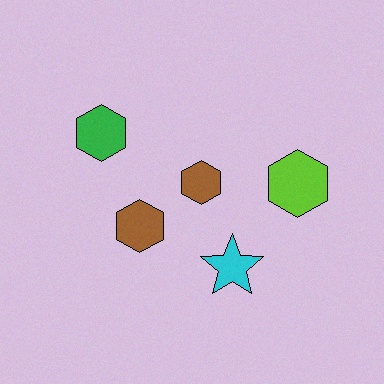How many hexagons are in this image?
There are 4 hexagons.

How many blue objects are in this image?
There are no blue objects.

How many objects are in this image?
There are 5 objects.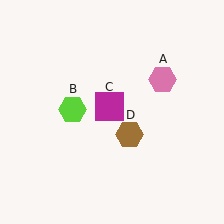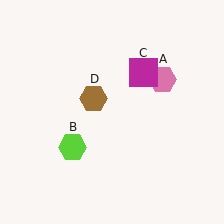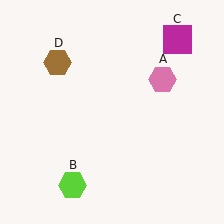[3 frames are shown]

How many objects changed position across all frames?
3 objects changed position: lime hexagon (object B), magenta square (object C), brown hexagon (object D).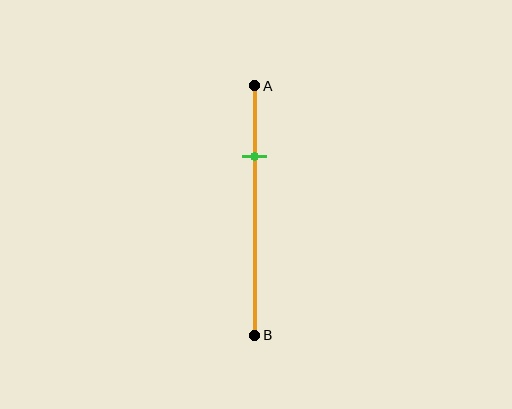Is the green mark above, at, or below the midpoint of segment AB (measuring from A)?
The green mark is above the midpoint of segment AB.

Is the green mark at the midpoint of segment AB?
No, the mark is at about 30% from A, not at the 50% midpoint.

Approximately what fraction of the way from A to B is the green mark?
The green mark is approximately 30% of the way from A to B.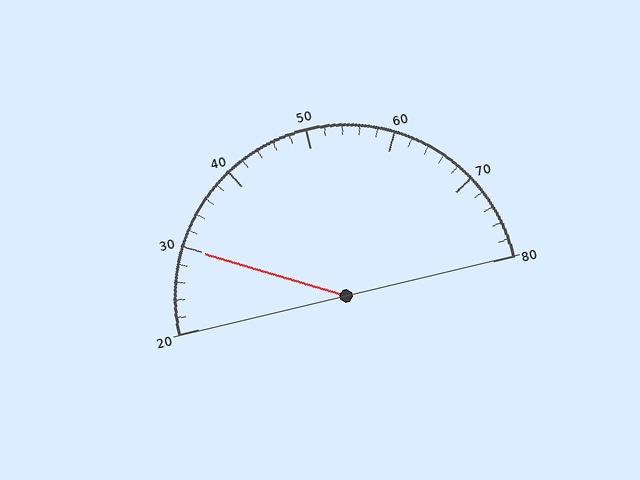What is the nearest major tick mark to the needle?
The nearest major tick mark is 30.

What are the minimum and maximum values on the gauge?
The gauge ranges from 20 to 80.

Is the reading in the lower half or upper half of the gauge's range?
The reading is in the lower half of the range (20 to 80).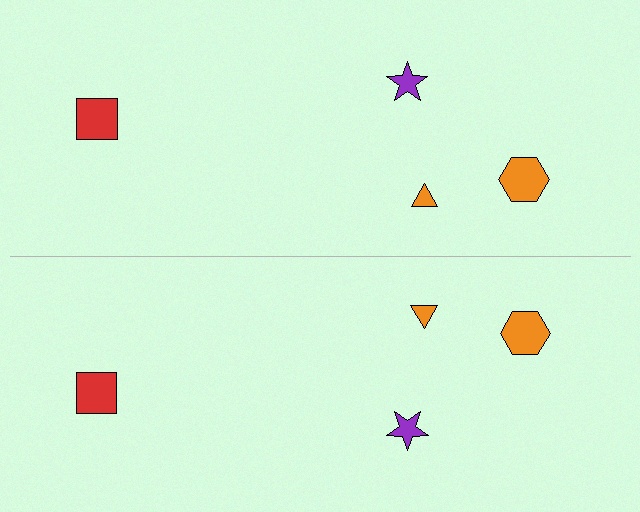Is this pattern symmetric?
Yes, this pattern has bilateral (reflection) symmetry.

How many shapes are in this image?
There are 8 shapes in this image.